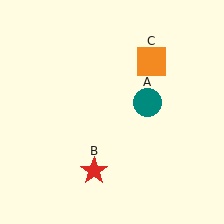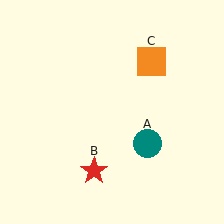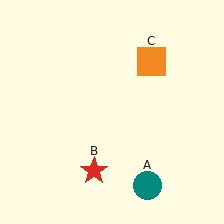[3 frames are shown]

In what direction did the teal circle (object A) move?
The teal circle (object A) moved down.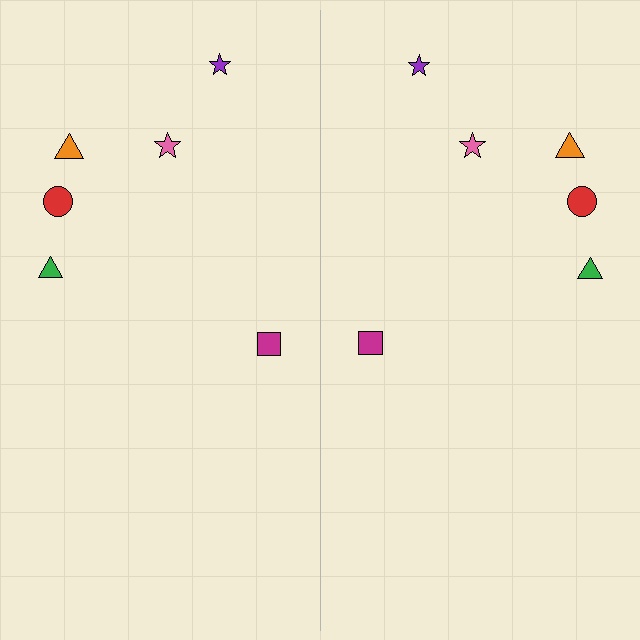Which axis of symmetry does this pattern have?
The pattern has a vertical axis of symmetry running through the center of the image.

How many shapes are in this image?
There are 12 shapes in this image.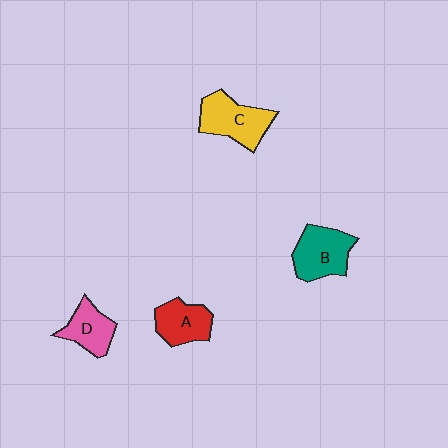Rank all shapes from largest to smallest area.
From largest to smallest: C (yellow), B (teal), A (red), D (pink).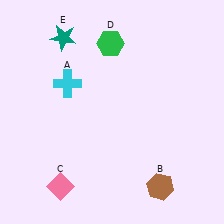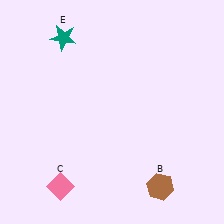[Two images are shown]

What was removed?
The green hexagon (D), the cyan cross (A) were removed in Image 2.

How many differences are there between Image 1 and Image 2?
There are 2 differences between the two images.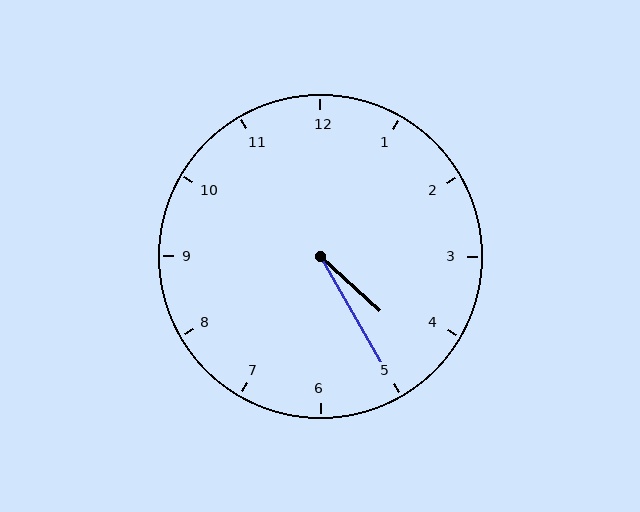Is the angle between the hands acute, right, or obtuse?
It is acute.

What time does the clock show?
4:25.